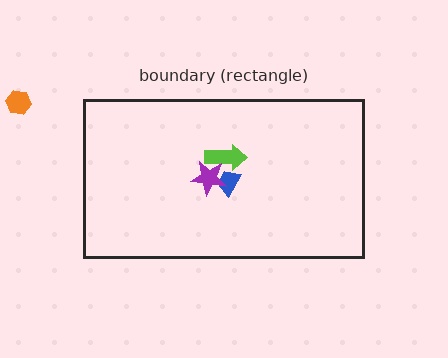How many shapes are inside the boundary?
3 inside, 1 outside.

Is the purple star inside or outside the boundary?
Inside.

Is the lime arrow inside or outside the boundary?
Inside.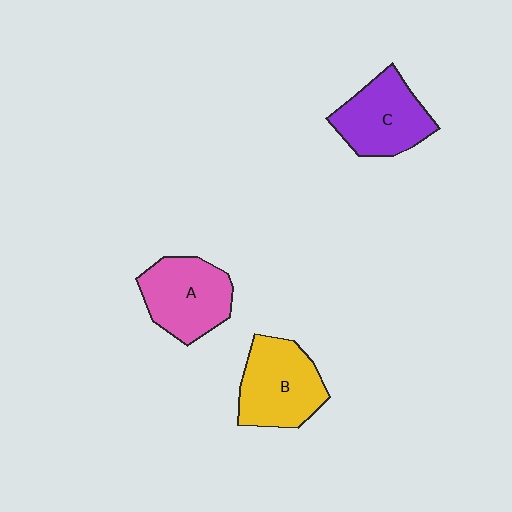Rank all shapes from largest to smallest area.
From largest to smallest: B (yellow), A (pink), C (purple).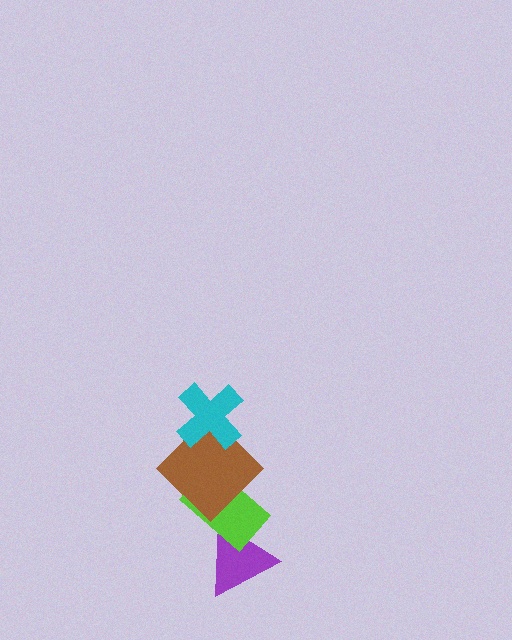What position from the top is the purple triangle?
The purple triangle is 4th from the top.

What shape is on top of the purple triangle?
The lime rectangle is on top of the purple triangle.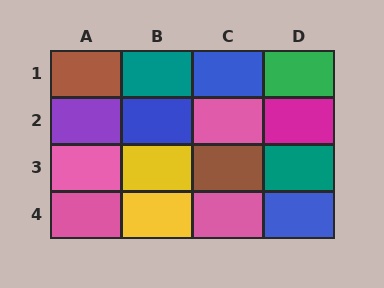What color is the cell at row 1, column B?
Teal.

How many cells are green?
1 cell is green.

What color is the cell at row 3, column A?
Pink.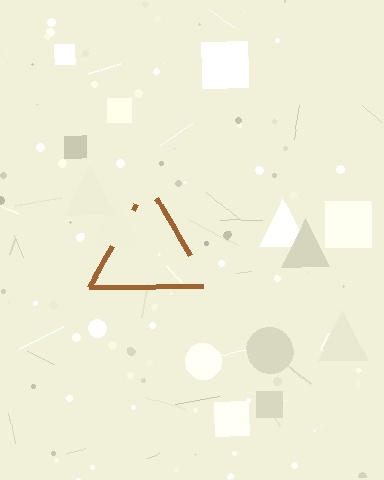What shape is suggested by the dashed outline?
The dashed outline suggests a triangle.